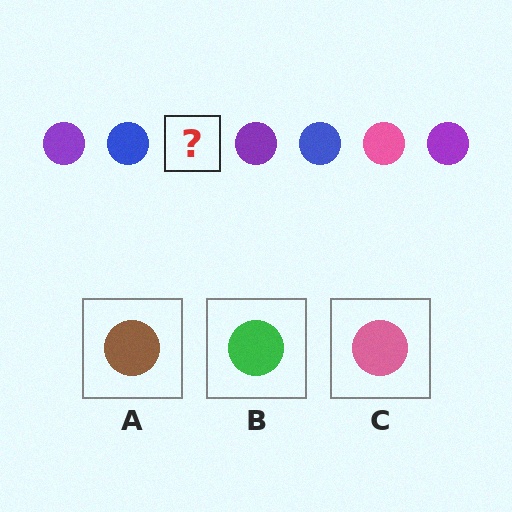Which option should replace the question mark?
Option C.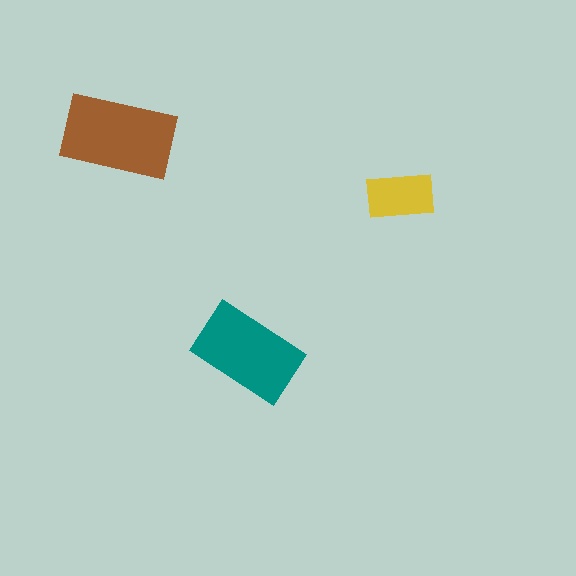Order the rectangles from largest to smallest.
the brown one, the teal one, the yellow one.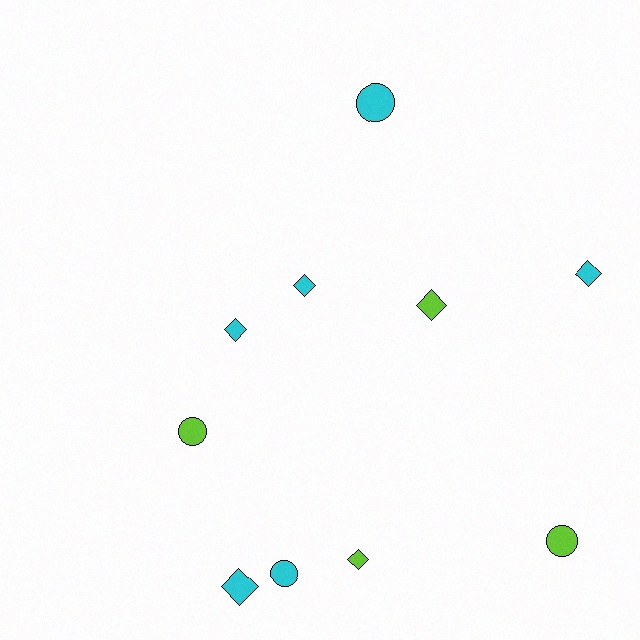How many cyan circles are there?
There are 2 cyan circles.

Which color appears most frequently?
Cyan, with 6 objects.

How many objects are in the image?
There are 10 objects.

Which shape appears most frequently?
Diamond, with 6 objects.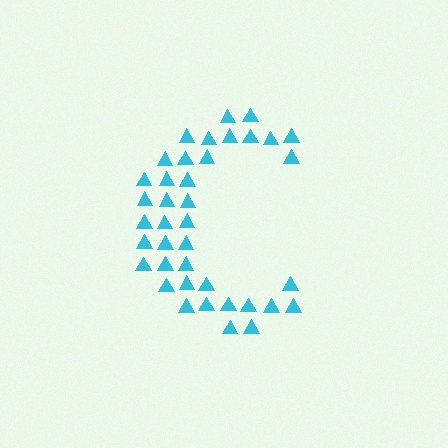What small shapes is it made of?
It is made of small triangles.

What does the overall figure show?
The overall figure shows the letter C.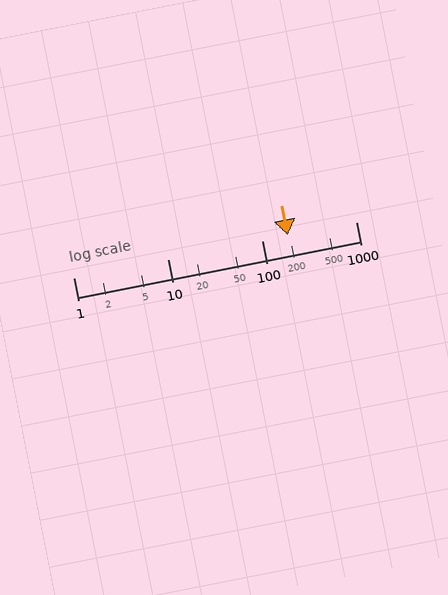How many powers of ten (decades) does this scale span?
The scale spans 3 decades, from 1 to 1000.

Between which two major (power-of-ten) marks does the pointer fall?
The pointer is between 100 and 1000.